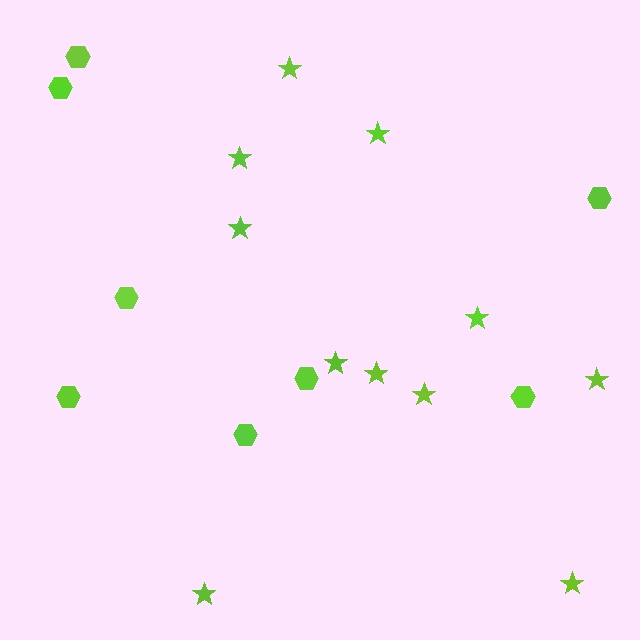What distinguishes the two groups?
There are 2 groups: one group of hexagons (8) and one group of stars (11).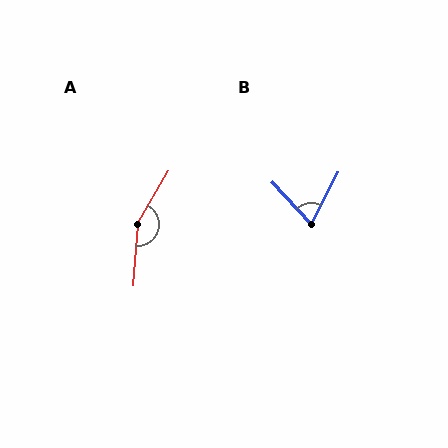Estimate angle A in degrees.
Approximately 153 degrees.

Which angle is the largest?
A, at approximately 153 degrees.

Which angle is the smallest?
B, at approximately 70 degrees.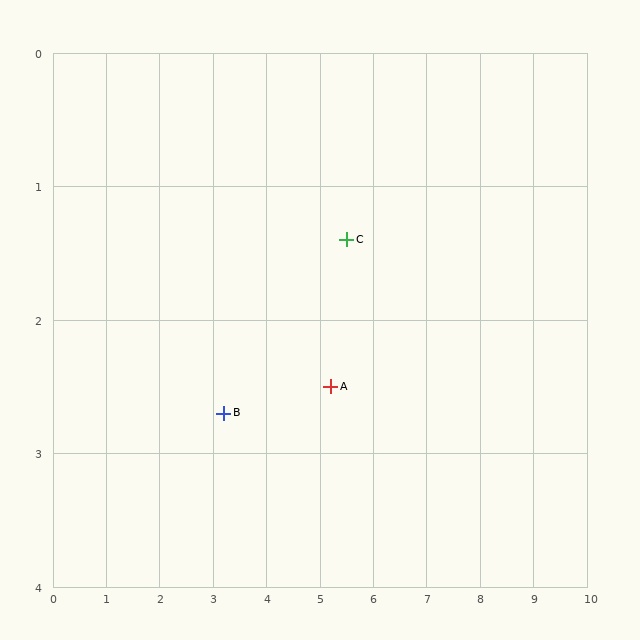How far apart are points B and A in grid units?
Points B and A are about 2.0 grid units apart.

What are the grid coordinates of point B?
Point B is at approximately (3.2, 2.7).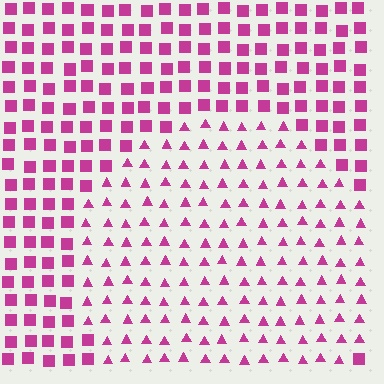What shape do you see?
I see a circle.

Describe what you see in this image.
The image is filled with small magenta elements arranged in a uniform grid. A circle-shaped region contains triangles, while the surrounding area contains squares. The boundary is defined purely by the change in element shape.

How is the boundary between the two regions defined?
The boundary is defined by a change in element shape: triangles inside vs. squares outside. All elements share the same color and spacing.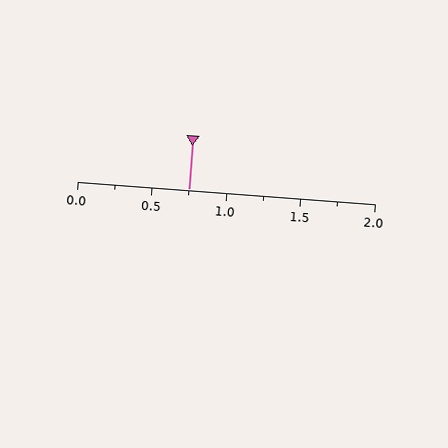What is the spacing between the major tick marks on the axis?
The major ticks are spaced 0.5 apart.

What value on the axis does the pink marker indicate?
The marker indicates approximately 0.75.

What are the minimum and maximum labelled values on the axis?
The axis runs from 0.0 to 2.0.